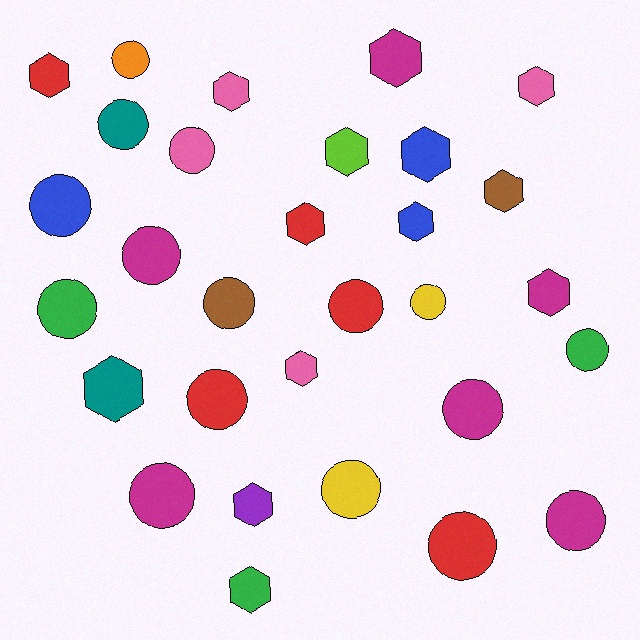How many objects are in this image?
There are 30 objects.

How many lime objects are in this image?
There is 1 lime object.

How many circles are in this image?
There are 16 circles.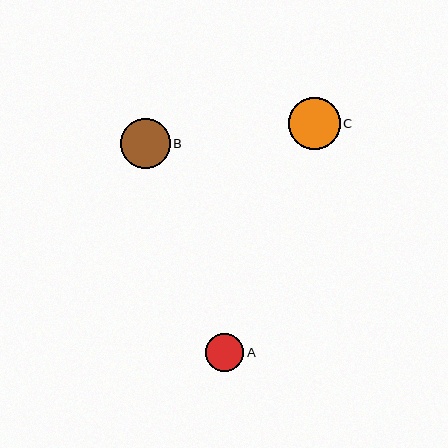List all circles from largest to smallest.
From largest to smallest: C, B, A.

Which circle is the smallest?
Circle A is the smallest with a size of approximately 38 pixels.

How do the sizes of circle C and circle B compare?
Circle C and circle B are approximately the same size.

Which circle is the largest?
Circle C is the largest with a size of approximately 52 pixels.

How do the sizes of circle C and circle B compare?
Circle C and circle B are approximately the same size.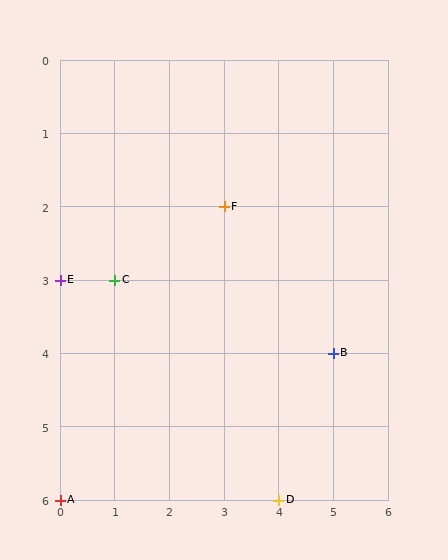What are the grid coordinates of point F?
Point F is at grid coordinates (3, 2).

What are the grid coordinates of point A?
Point A is at grid coordinates (0, 6).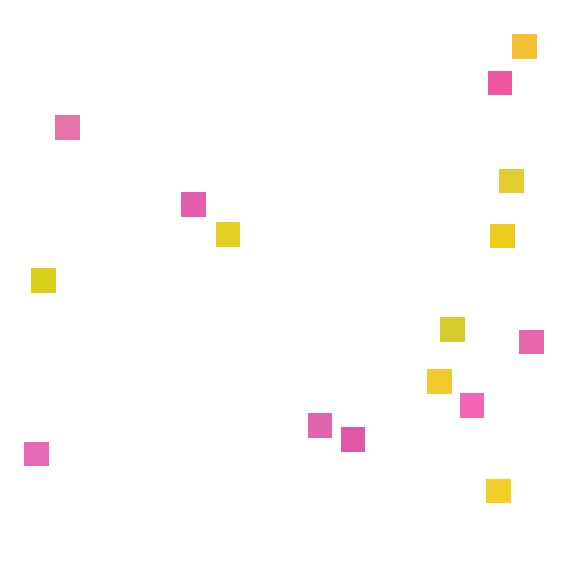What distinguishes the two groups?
There are 2 groups: one group of yellow squares (8) and one group of pink squares (8).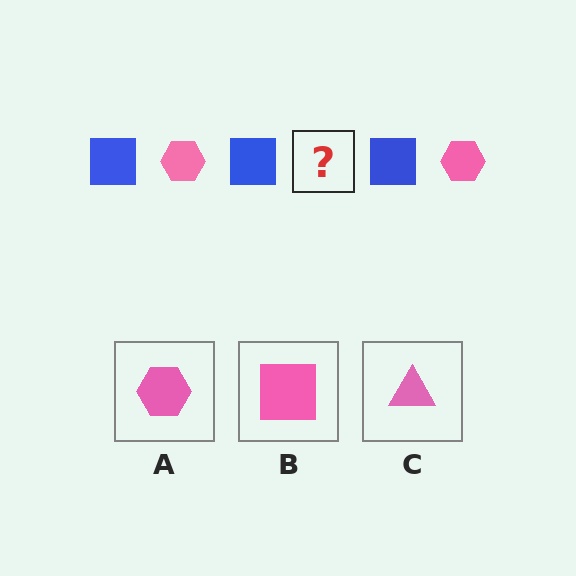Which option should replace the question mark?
Option A.